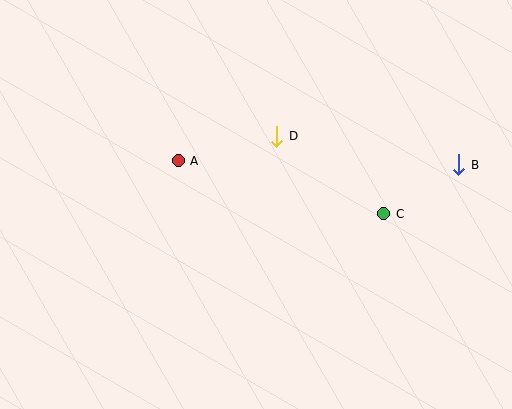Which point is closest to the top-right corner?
Point B is closest to the top-right corner.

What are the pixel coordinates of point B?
Point B is at (459, 165).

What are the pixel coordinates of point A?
Point A is at (178, 161).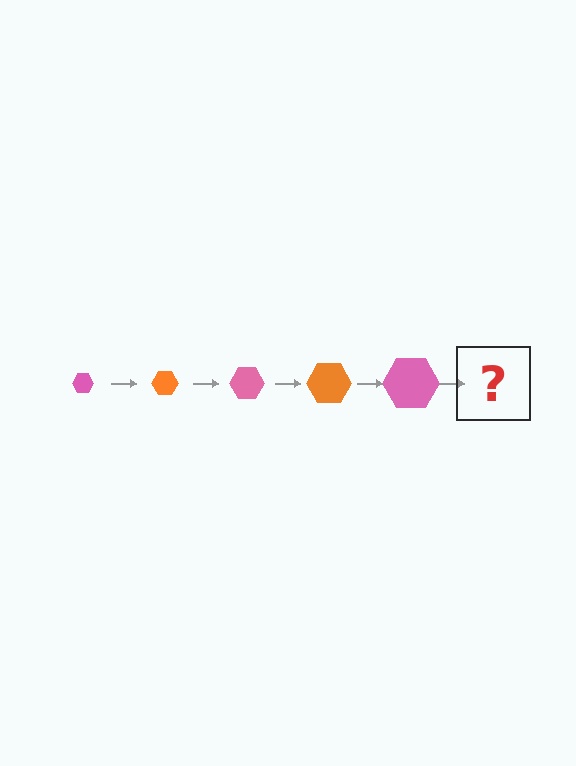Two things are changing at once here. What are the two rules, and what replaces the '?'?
The two rules are that the hexagon grows larger each step and the color cycles through pink and orange. The '?' should be an orange hexagon, larger than the previous one.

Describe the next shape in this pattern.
It should be an orange hexagon, larger than the previous one.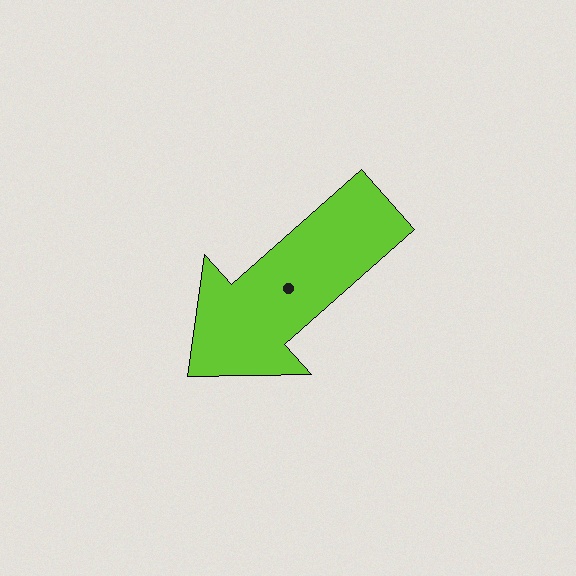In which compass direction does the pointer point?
Southwest.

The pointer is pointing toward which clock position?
Roughly 8 o'clock.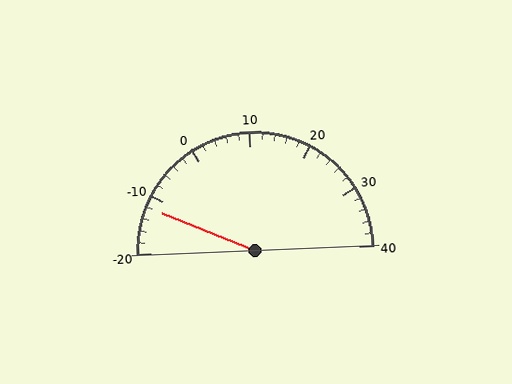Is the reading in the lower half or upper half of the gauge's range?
The reading is in the lower half of the range (-20 to 40).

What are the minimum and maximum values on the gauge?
The gauge ranges from -20 to 40.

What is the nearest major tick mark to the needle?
The nearest major tick mark is -10.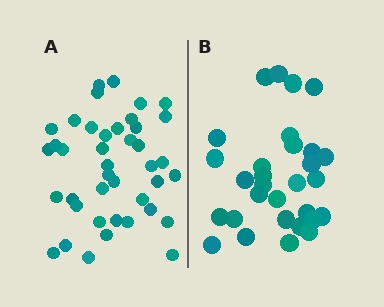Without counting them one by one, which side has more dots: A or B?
Region A (the left region) has more dots.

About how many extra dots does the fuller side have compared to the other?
Region A has roughly 12 or so more dots than region B.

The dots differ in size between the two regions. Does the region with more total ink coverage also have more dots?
No. Region B has more total ink coverage because its dots are larger, but region A actually contains more individual dots. Total area can be misleading — the number of items is what matters here.